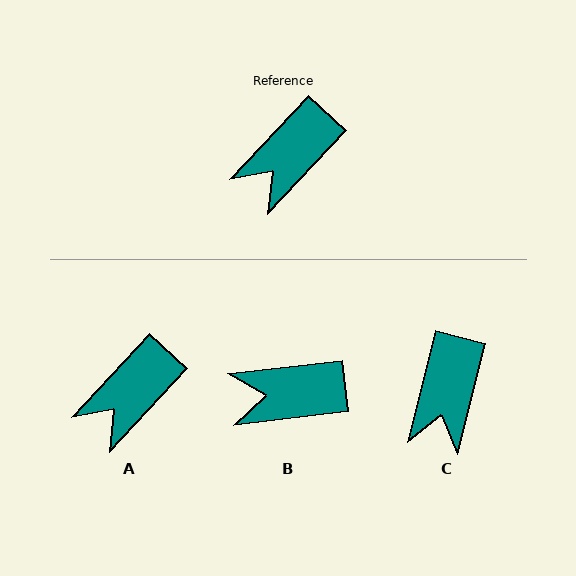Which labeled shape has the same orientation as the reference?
A.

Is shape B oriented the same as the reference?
No, it is off by about 40 degrees.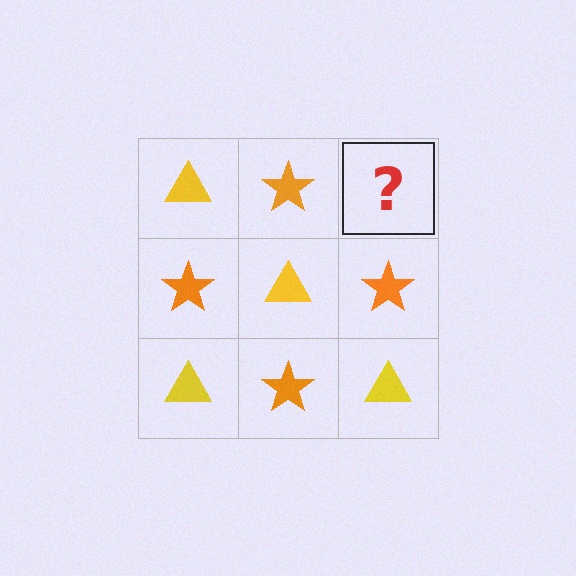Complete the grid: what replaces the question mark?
The question mark should be replaced with a yellow triangle.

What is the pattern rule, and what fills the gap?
The rule is that it alternates yellow triangle and orange star in a checkerboard pattern. The gap should be filled with a yellow triangle.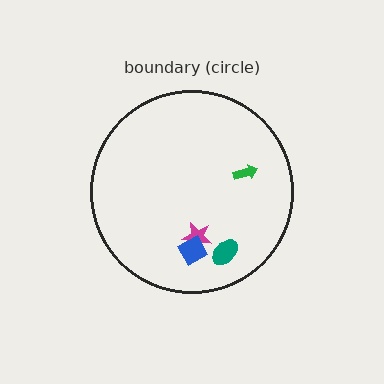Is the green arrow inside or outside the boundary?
Inside.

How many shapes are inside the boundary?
4 inside, 0 outside.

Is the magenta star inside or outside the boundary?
Inside.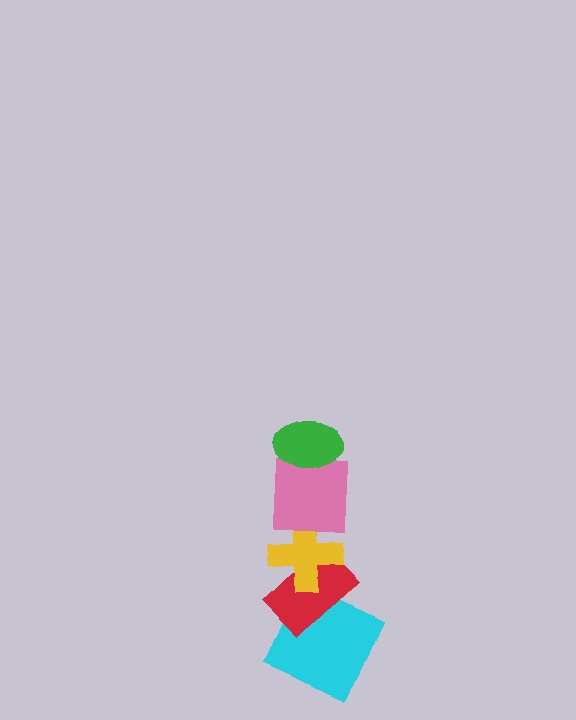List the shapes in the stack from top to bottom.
From top to bottom: the green ellipse, the pink square, the yellow cross, the red rectangle, the cyan square.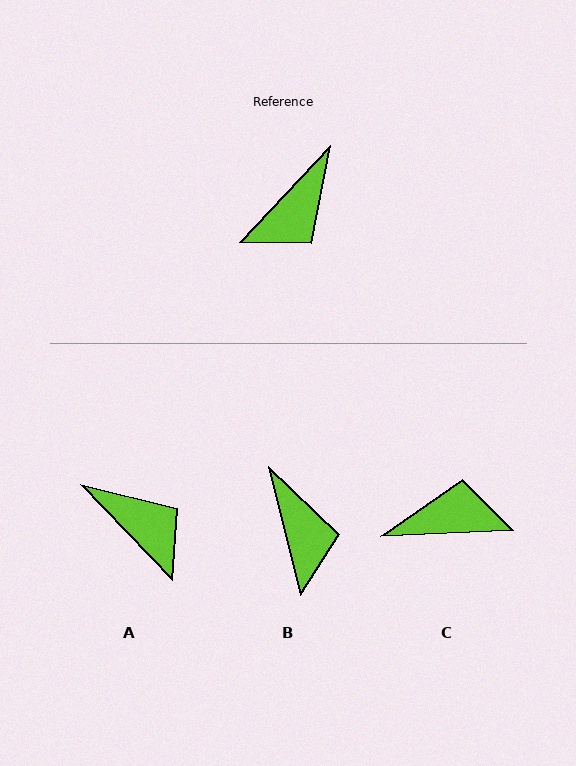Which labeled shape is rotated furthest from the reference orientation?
C, about 136 degrees away.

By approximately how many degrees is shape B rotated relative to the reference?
Approximately 57 degrees counter-clockwise.